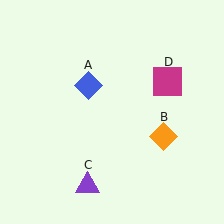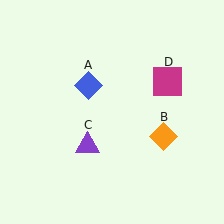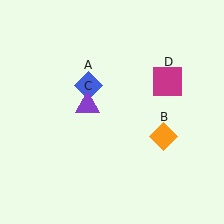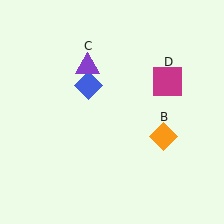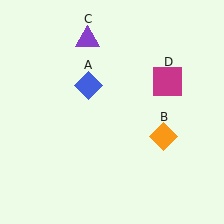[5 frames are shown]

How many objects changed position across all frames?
1 object changed position: purple triangle (object C).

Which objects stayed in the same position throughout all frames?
Blue diamond (object A) and orange diamond (object B) and magenta square (object D) remained stationary.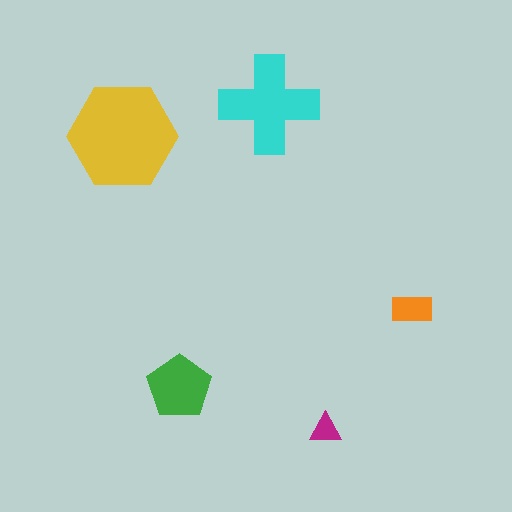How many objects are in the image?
There are 5 objects in the image.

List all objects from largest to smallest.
The yellow hexagon, the cyan cross, the green pentagon, the orange rectangle, the magenta triangle.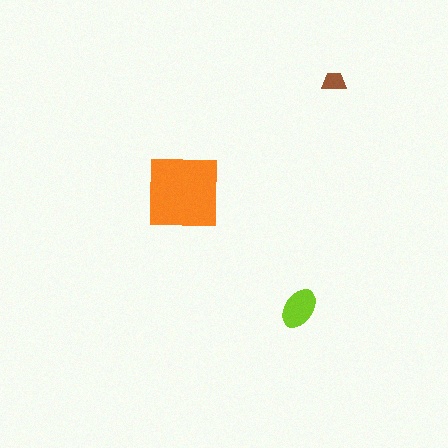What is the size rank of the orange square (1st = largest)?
1st.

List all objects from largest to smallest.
The orange square, the lime ellipse, the brown trapezoid.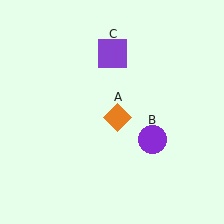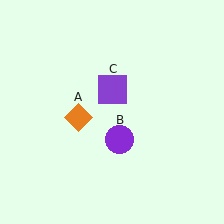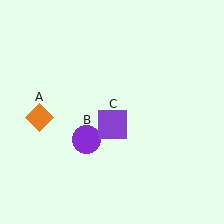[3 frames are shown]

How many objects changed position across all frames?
3 objects changed position: orange diamond (object A), purple circle (object B), purple square (object C).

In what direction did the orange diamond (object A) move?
The orange diamond (object A) moved left.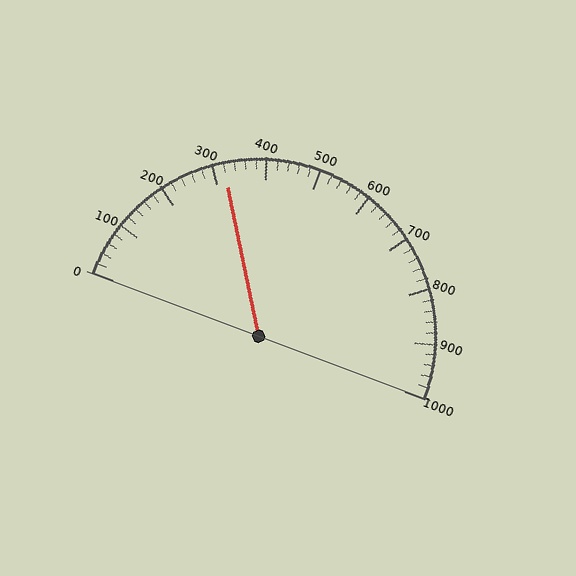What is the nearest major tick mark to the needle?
The nearest major tick mark is 300.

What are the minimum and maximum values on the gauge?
The gauge ranges from 0 to 1000.